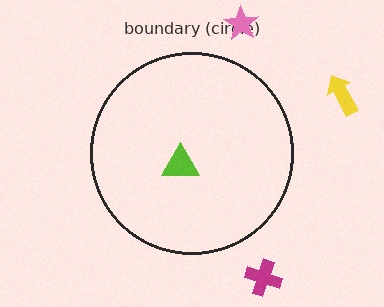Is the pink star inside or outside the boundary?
Outside.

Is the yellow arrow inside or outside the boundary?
Outside.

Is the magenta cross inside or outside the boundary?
Outside.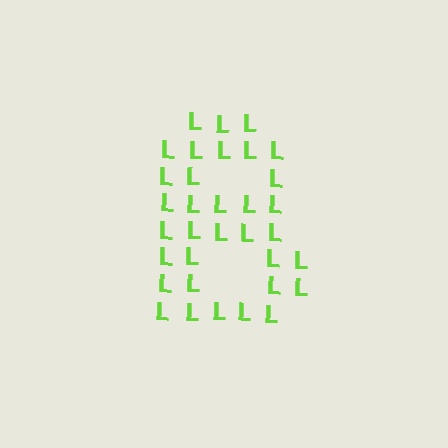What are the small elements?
The small elements are letter L's.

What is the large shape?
The large shape is the digit 8.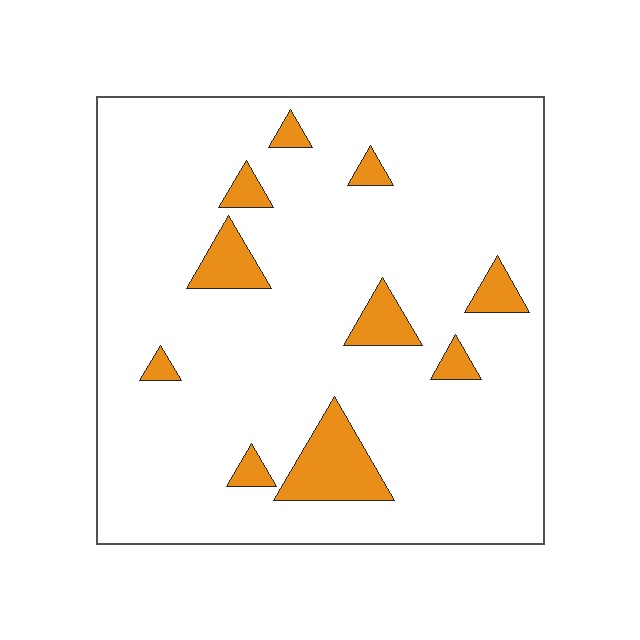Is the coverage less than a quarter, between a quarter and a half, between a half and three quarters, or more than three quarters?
Less than a quarter.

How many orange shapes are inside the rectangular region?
10.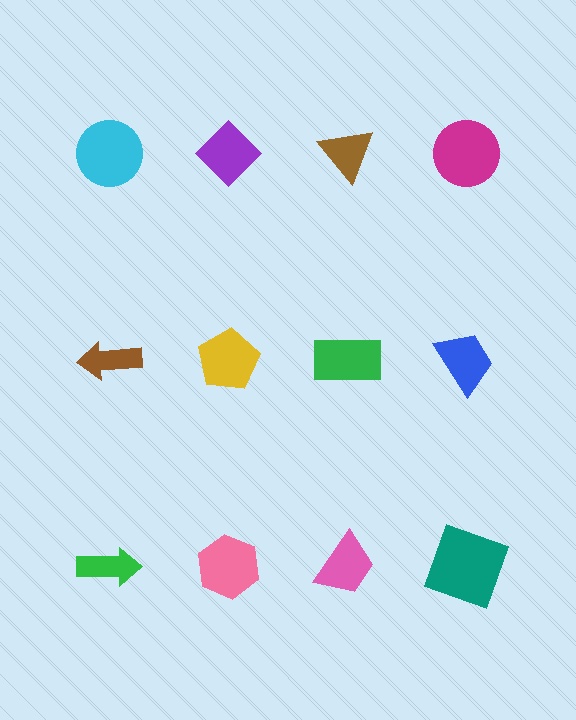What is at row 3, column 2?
A pink hexagon.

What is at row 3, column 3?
A pink trapezoid.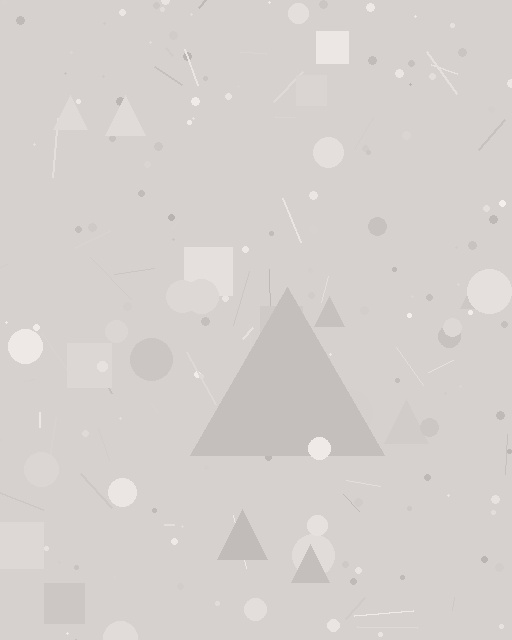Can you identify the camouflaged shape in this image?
The camouflaged shape is a triangle.